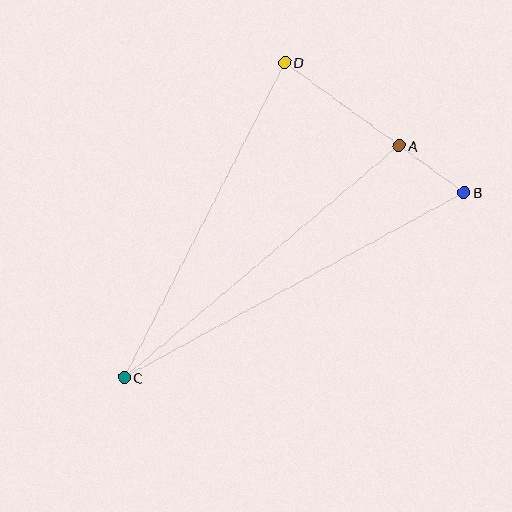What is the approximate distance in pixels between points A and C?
The distance between A and C is approximately 360 pixels.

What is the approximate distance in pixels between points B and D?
The distance between B and D is approximately 221 pixels.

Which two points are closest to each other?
Points A and B are closest to each other.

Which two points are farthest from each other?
Points B and C are farthest from each other.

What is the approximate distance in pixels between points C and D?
The distance between C and D is approximately 354 pixels.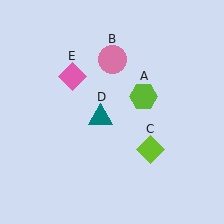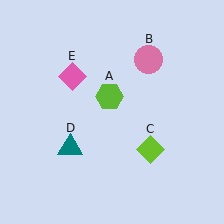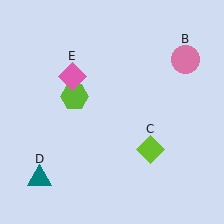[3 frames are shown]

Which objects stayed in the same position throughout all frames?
Lime diamond (object C) and pink diamond (object E) remained stationary.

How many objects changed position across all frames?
3 objects changed position: lime hexagon (object A), pink circle (object B), teal triangle (object D).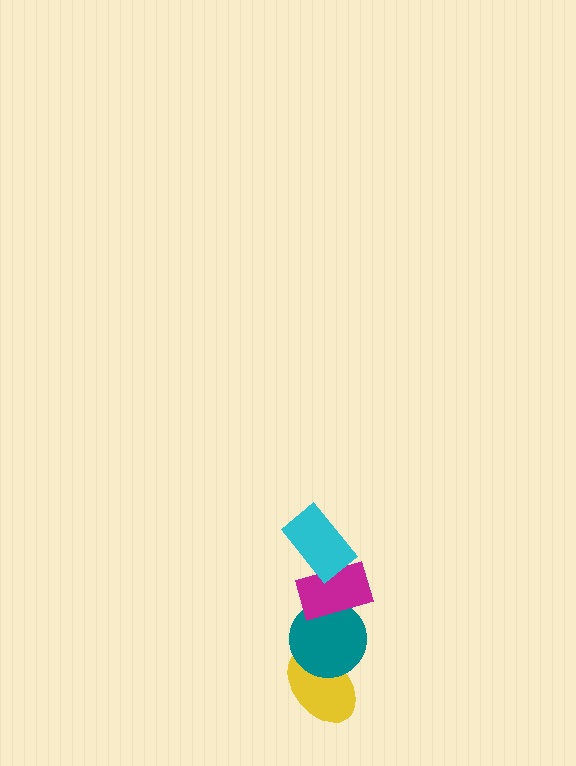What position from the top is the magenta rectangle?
The magenta rectangle is 2nd from the top.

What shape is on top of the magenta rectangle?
The cyan rectangle is on top of the magenta rectangle.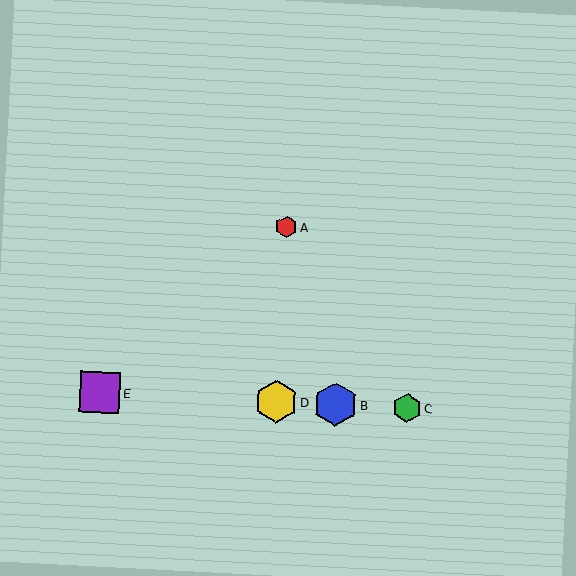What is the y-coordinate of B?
Object B is at y≈404.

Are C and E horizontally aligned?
Yes, both are at y≈408.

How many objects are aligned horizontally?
4 objects (B, C, D, E) are aligned horizontally.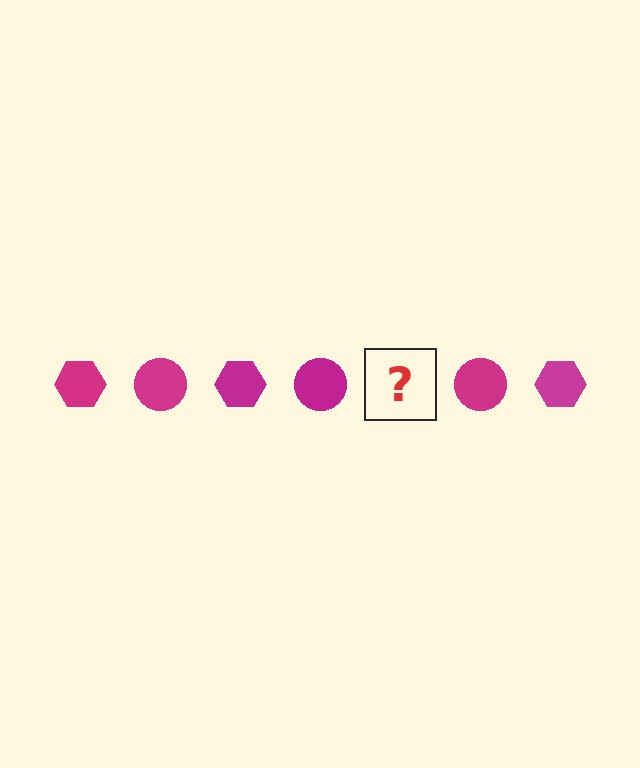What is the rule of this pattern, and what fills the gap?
The rule is that the pattern cycles through hexagon, circle shapes in magenta. The gap should be filled with a magenta hexagon.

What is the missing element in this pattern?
The missing element is a magenta hexagon.